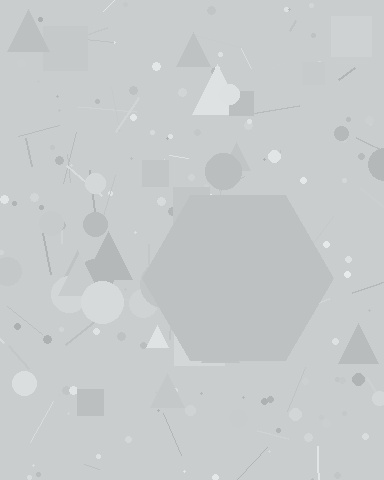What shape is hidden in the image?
A hexagon is hidden in the image.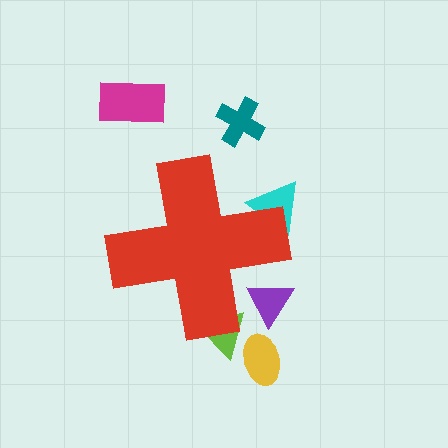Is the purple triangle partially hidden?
Yes, the purple triangle is partially hidden behind the red cross.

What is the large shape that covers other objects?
A red cross.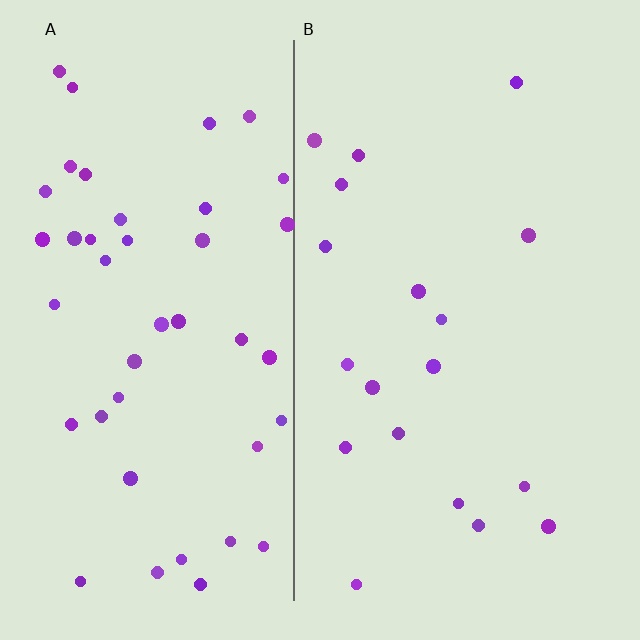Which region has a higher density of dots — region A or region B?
A (the left).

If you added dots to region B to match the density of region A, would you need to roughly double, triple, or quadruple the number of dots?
Approximately double.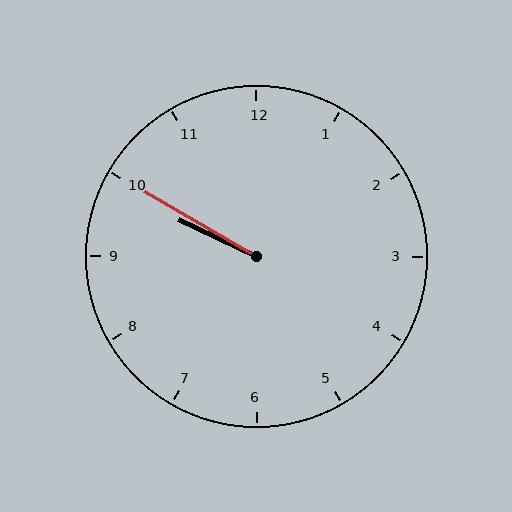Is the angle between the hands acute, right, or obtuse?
It is acute.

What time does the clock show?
9:50.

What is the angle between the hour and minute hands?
Approximately 5 degrees.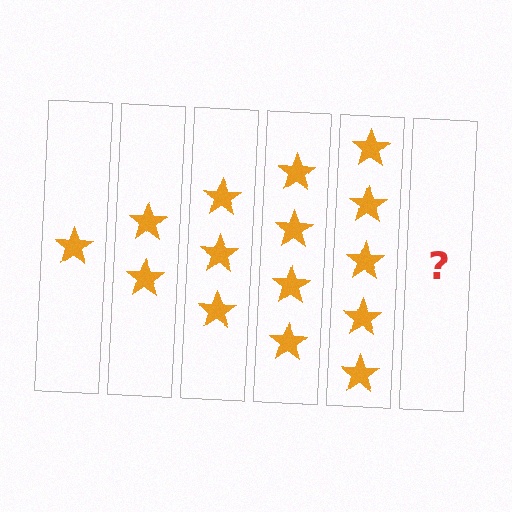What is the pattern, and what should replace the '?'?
The pattern is that each step adds one more star. The '?' should be 6 stars.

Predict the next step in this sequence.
The next step is 6 stars.